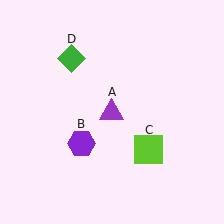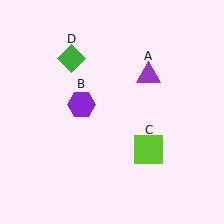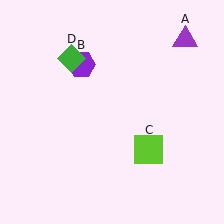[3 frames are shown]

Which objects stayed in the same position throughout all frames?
Lime square (object C) and green diamond (object D) remained stationary.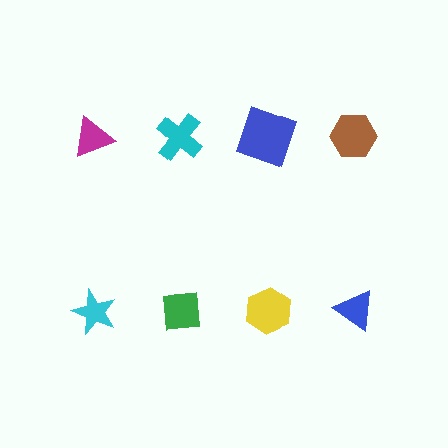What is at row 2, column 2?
A green square.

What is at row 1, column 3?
A blue square.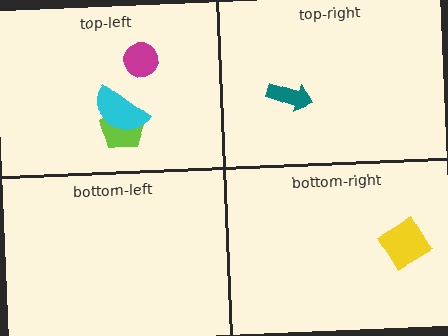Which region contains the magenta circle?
The top-left region.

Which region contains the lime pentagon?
The top-left region.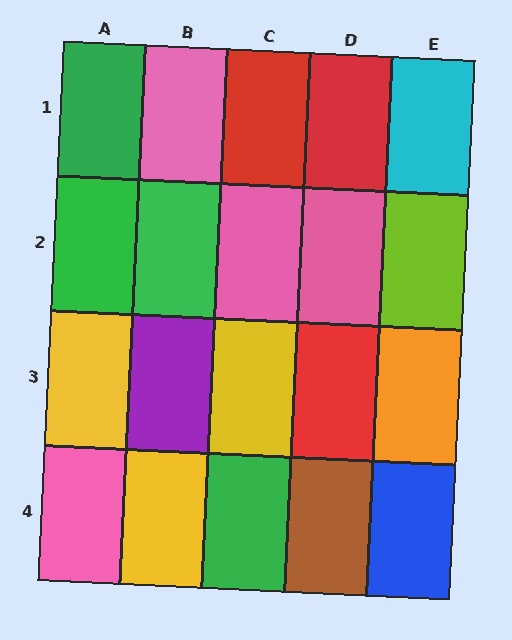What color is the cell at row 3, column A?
Yellow.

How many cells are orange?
1 cell is orange.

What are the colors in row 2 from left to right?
Green, green, pink, pink, lime.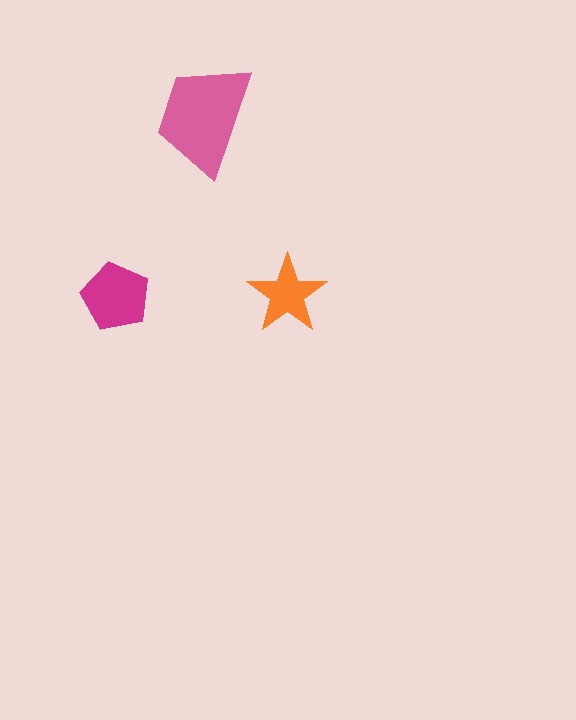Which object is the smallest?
The orange star.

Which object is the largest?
The pink trapezoid.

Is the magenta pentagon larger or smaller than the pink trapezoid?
Smaller.